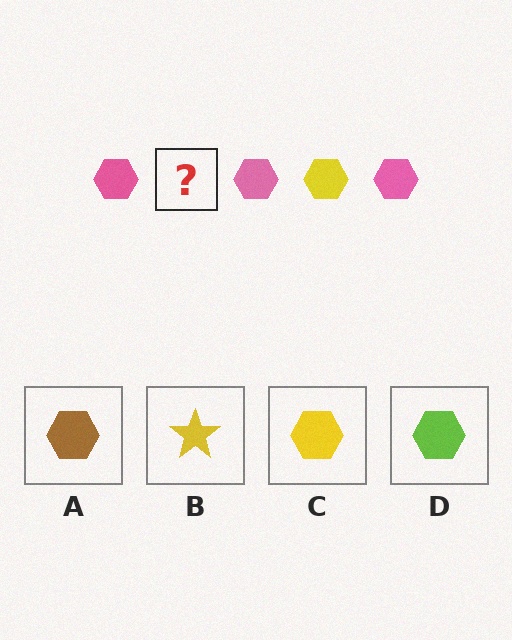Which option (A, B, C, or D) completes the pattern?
C.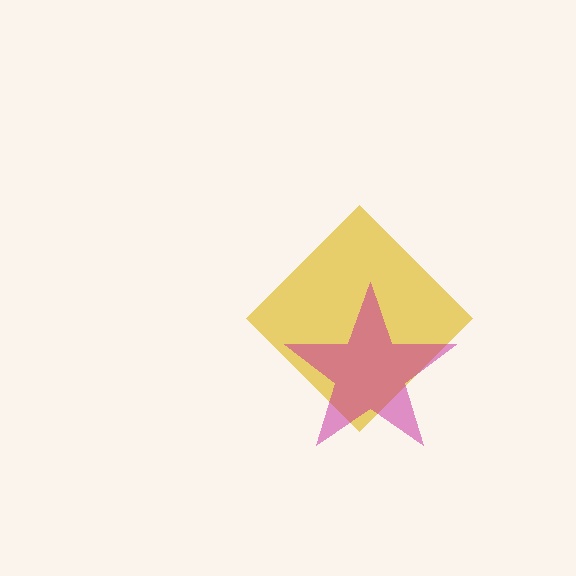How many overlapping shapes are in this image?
There are 2 overlapping shapes in the image.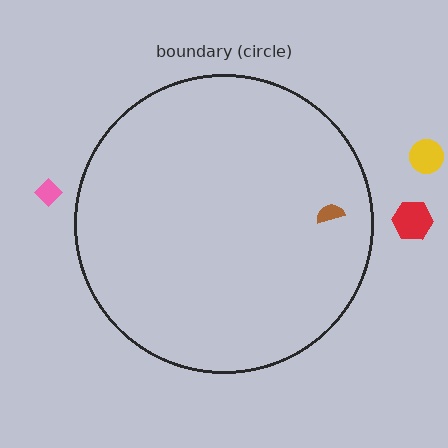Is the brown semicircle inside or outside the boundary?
Inside.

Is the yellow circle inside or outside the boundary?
Outside.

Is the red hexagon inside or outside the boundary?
Outside.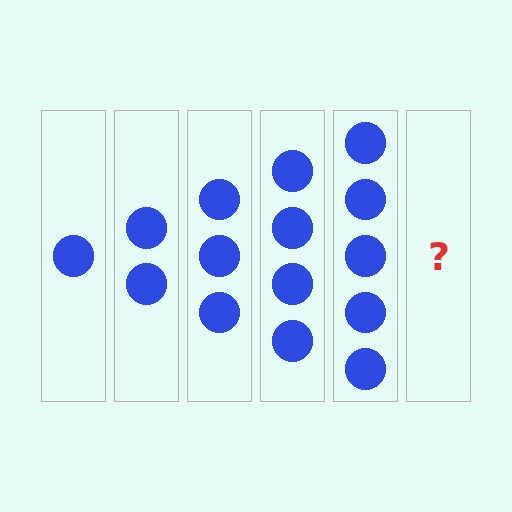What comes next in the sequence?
The next element should be 6 circles.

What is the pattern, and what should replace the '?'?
The pattern is that each step adds one more circle. The '?' should be 6 circles.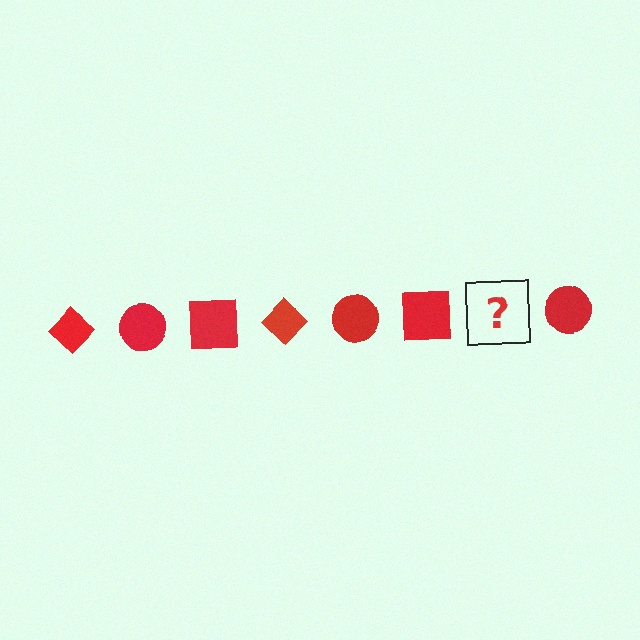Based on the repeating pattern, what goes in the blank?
The blank should be a red diamond.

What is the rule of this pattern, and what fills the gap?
The rule is that the pattern cycles through diamond, circle, square shapes in red. The gap should be filled with a red diamond.